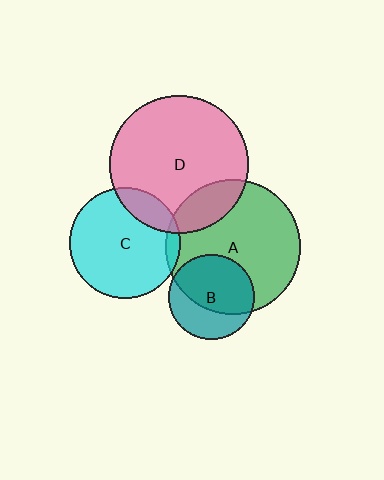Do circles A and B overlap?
Yes.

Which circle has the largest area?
Circle D (pink).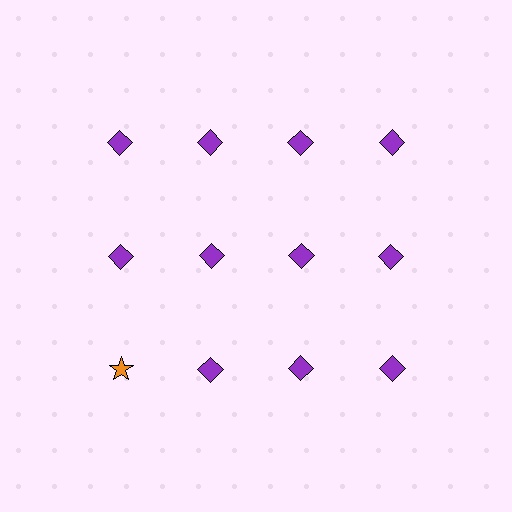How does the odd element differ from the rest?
It differs in both color (orange instead of purple) and shape (star instead of diamond).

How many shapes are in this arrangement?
There are 12 shapes arranged in a grid pattern.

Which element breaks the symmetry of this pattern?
The orange star in the third row, leftmost column breaks the symmetry. All other shapes are purple diamonds.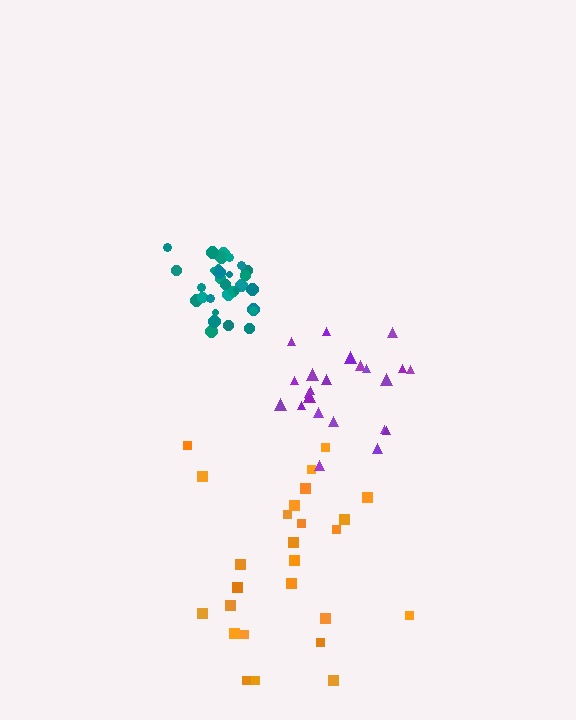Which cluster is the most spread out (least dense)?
Orange.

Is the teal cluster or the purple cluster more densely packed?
Teal.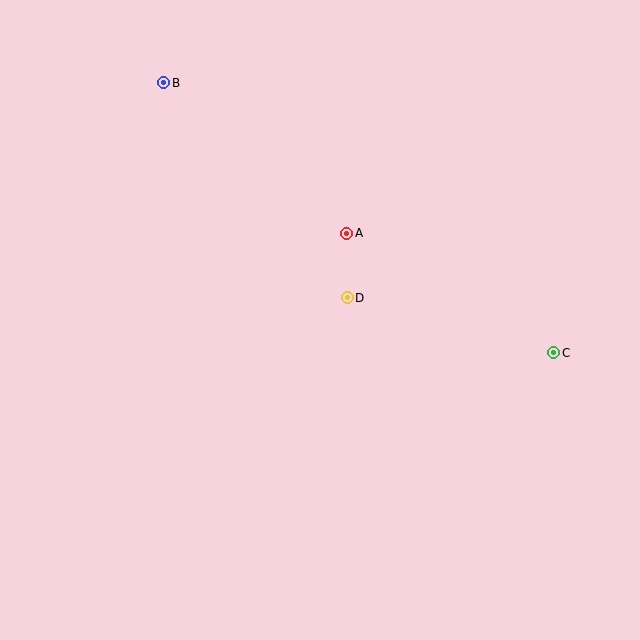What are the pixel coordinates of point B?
Point B is at (164, 83).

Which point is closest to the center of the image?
Point D at (347, 298) is closest to the center.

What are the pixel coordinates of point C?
Point C is at (554, 353).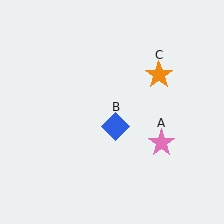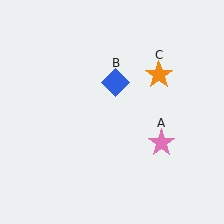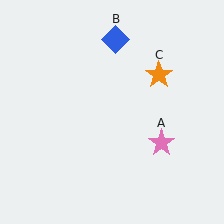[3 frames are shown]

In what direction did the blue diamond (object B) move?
The blue diamond (object B) moved up.